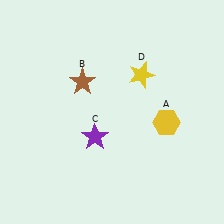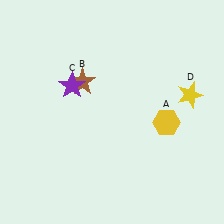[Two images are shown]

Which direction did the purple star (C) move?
The purple star (C) moved up.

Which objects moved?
The objects that moved are: the purple star (C), the yellow star (D).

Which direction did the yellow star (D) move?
The yellow star (D) moved right.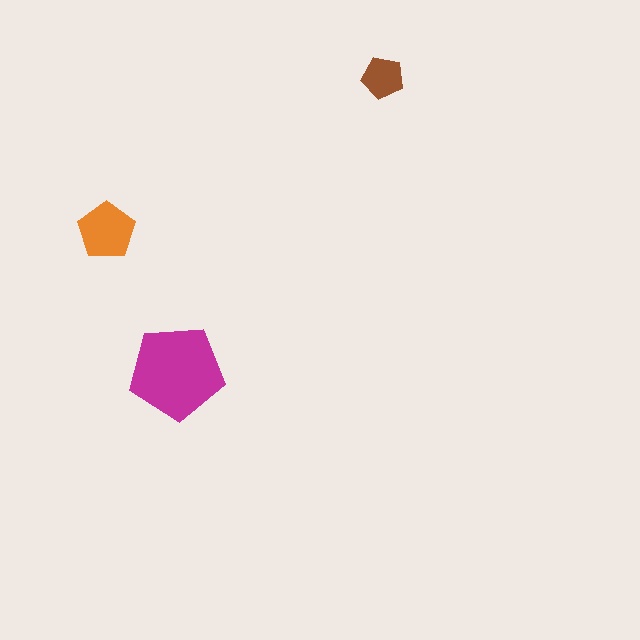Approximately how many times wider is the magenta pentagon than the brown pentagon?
About 2 times wider.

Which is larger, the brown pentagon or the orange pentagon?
The orange one.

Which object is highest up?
The brown pentagon is topmost.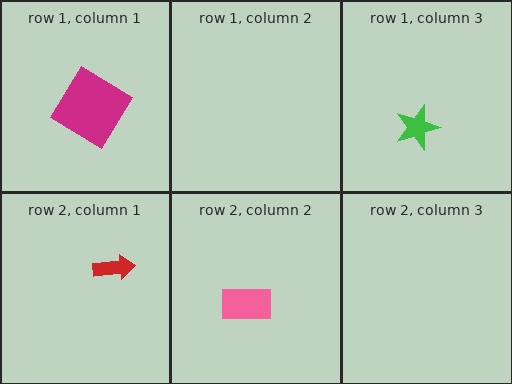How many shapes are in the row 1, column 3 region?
1.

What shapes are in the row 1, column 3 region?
The green star.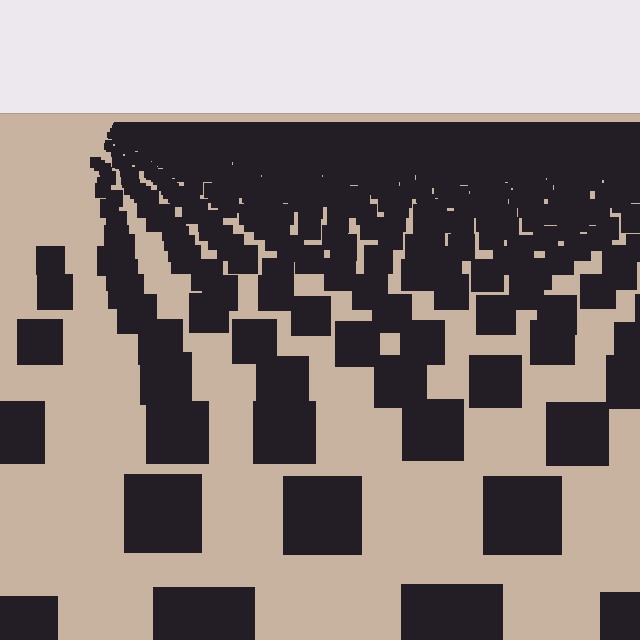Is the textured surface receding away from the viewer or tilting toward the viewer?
The surface is receding away from the viewer. Texture elements get smaller and denser toward the top.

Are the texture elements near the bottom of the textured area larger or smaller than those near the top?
Larger. Near the bottom, elements are closer to the viewer and appear at a bigger on-screen size.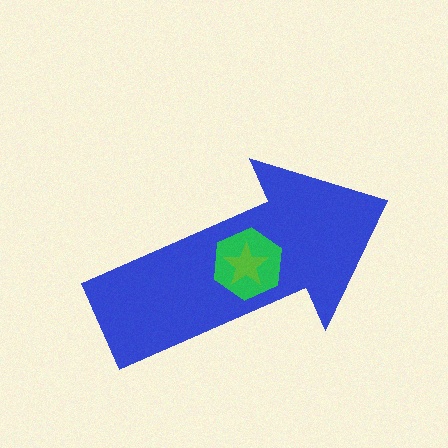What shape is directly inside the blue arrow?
The green hexagon.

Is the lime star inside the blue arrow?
Yes.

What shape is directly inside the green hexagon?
The lime star.